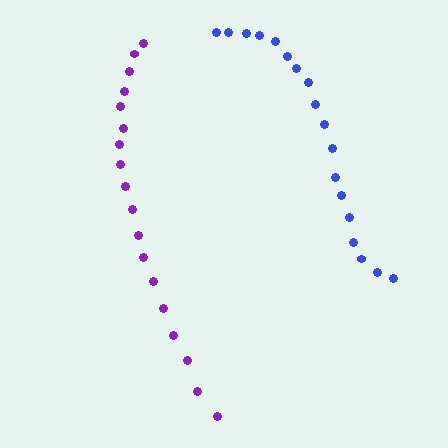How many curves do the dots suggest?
There are 2 distinct paths.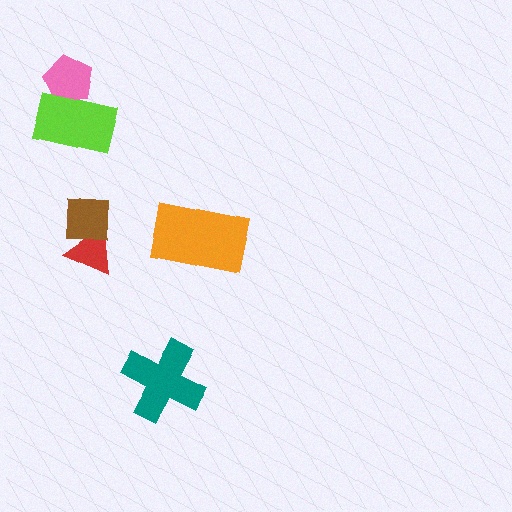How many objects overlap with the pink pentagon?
1 object overlaps with the pink pentagon.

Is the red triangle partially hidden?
Yes, it is partially covered by another shape.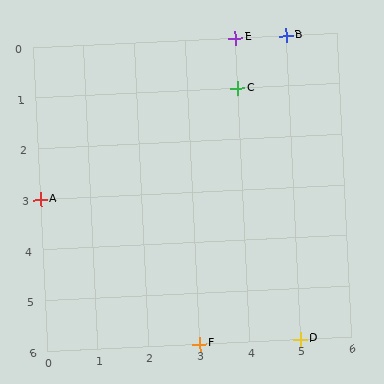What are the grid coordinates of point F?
Point F is at grid coordinates (3, 6).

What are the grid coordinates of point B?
Point B is at grid coordinates (5, 0).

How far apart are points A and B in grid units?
Points A and B are 5 columns and 3 rows apart (about 5.8 grid units diagonally).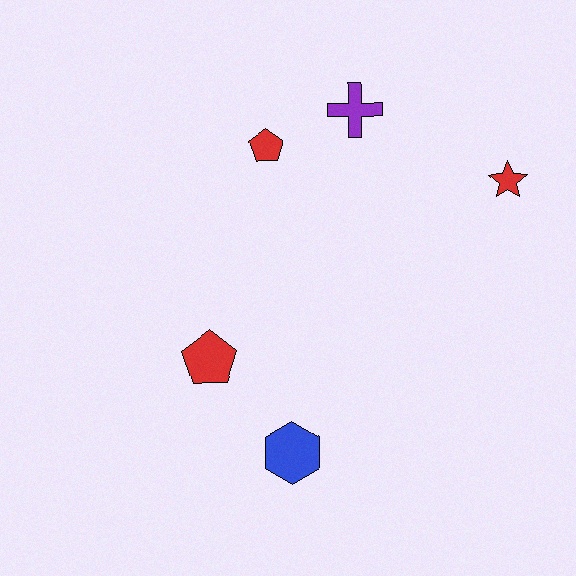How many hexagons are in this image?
There is 1 hexagon.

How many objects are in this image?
There are 5 objects.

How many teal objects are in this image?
There are no teal objects.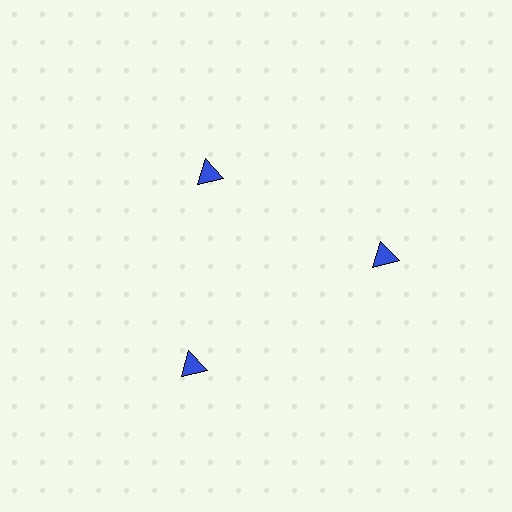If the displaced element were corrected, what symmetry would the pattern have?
It would have 3-fold rotational symmetry — the pattern would map onto itself every 120 degrees.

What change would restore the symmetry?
The symmetry would be restored by moving it outward, back onto the ring so that all 3 triangles sit at equal angles and equal distance from the center.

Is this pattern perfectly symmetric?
No. The 3 blue triangles are arranged in a ring, but one element near the 11 o'clock position is pulled inward toward the center, breaking the 3-fold rotational symmetry.